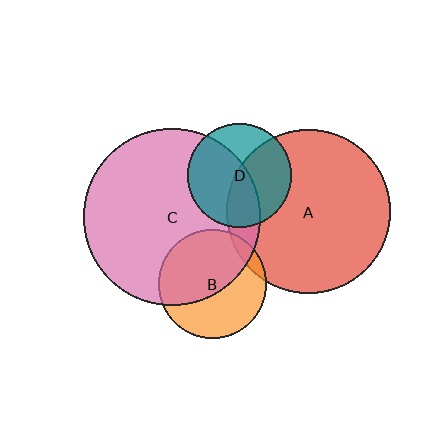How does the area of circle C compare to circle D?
Approximately 2.9 times.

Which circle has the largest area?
Circle C (pink).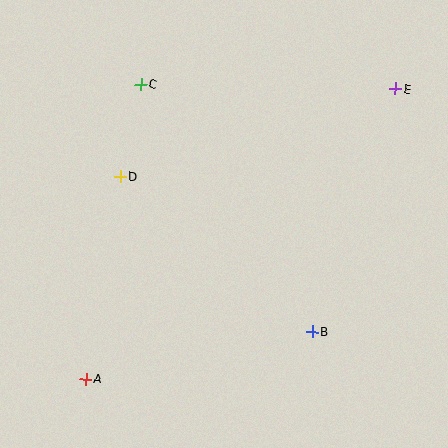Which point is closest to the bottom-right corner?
Point B is closest to the bottom-right corner.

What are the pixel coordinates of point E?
Point E is at (395, 89).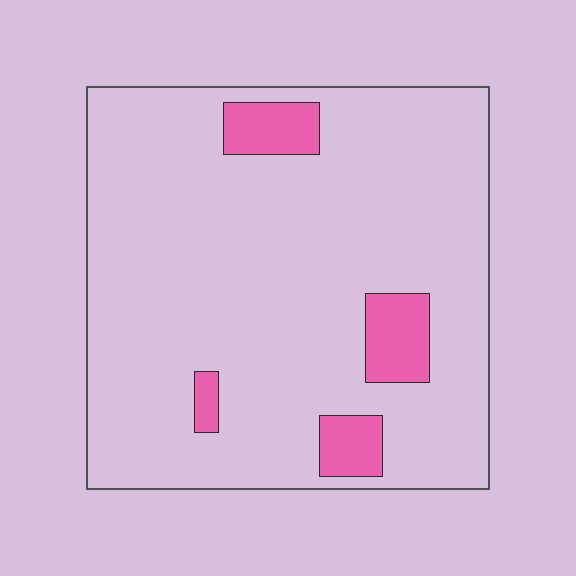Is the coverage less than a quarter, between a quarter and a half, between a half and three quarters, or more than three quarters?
Less than a quarter.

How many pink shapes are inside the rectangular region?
4.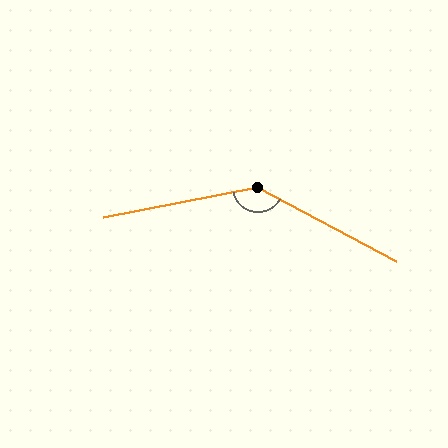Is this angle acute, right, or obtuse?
It is obtuse.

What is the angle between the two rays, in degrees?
Approximately 141 degrees.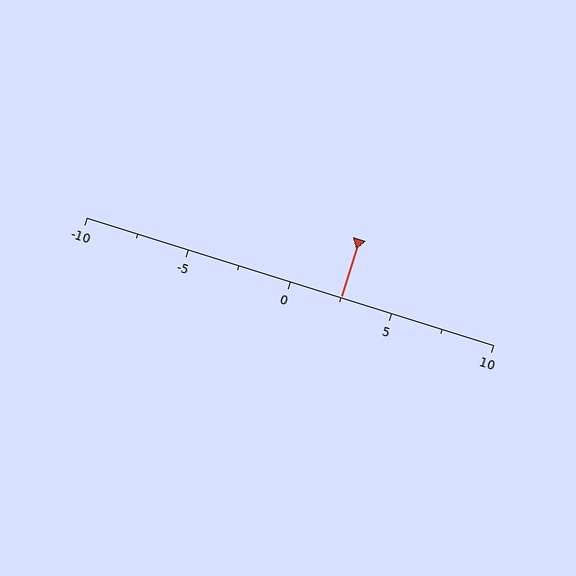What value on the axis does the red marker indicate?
The marker indicates approximately 2.5.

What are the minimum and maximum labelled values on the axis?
The axis runs from -10 to 10.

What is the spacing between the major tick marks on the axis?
The major ticks are spaced 5 apart.